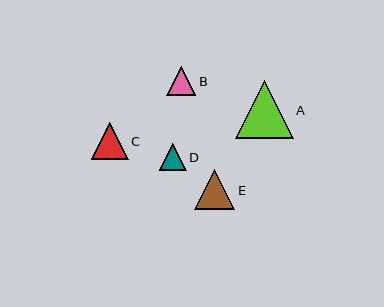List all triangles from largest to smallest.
From largest to smallest: A, E, C, B, D.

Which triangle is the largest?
Triangle A is the largest with a size of approximately 58 pixels.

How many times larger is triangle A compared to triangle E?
Triangle A is approximately 1.4 times the size of triangle E.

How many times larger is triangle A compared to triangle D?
Triangle A is approximately 2.1 times the size of triangle D.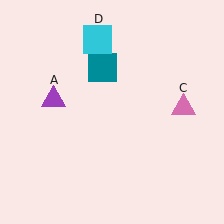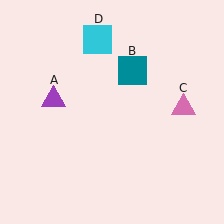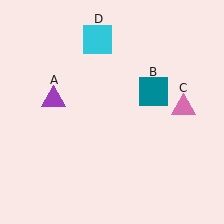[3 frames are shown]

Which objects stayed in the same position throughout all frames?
Purple triangle (object A) and pink triangle (object C) and cyan square (object D) remained stationary.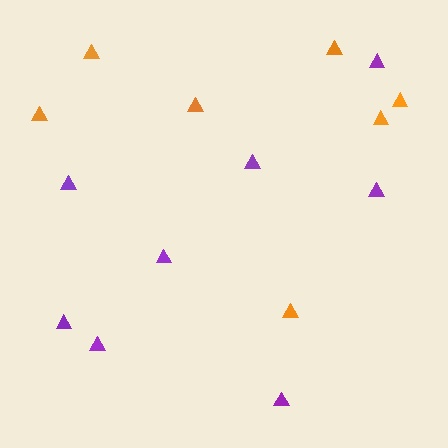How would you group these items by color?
There are 2 groups: one group of orange triangles (7) and one group of purple triangles (8).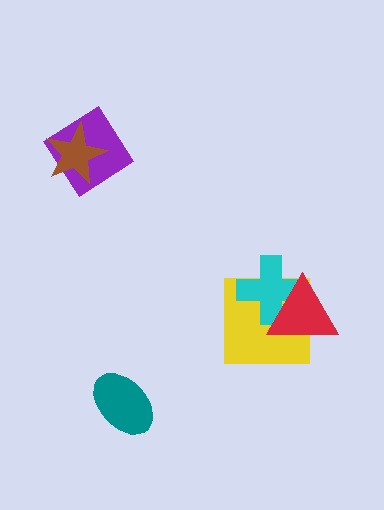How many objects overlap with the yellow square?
2 objects overlap with the yellow square.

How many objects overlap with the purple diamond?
1 object overlaps with the purple diamond.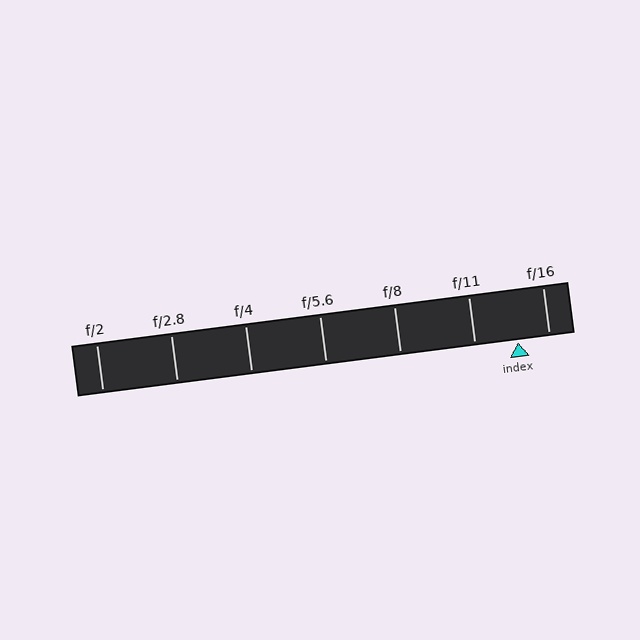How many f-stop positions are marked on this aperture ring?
There are 7 f-stop positions marked.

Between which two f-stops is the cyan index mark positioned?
The index mark is between f/11 and f/16.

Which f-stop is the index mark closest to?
The index mark is closest to f/16.